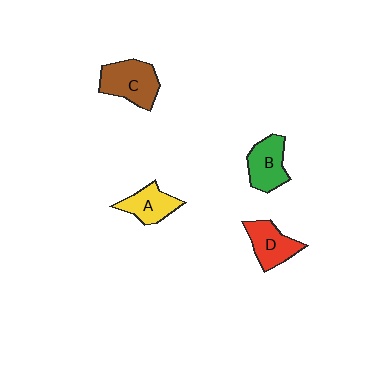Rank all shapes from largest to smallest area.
From largest to smallest: C (brown), B (green), D (red), A (yellow).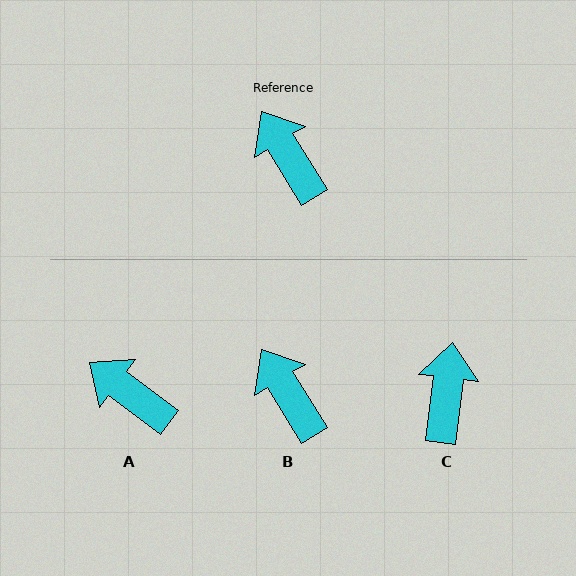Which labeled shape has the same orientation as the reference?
B.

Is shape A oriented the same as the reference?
No, it is off by about 21 degrees.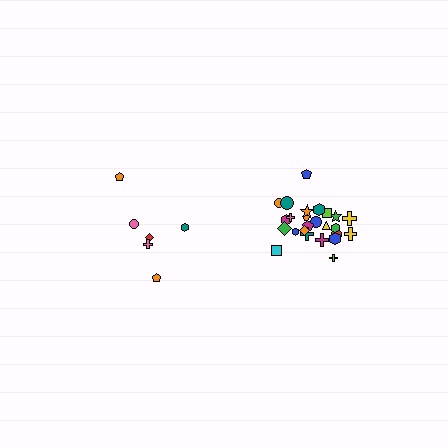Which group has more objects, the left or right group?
The right group.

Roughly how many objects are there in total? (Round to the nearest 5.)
Roughly 30 objects in total.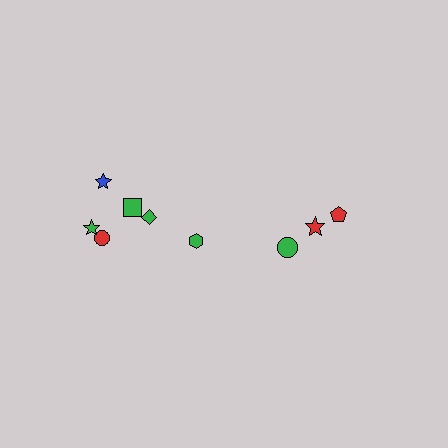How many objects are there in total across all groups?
There are 9 objects.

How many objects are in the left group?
There are 6 objects.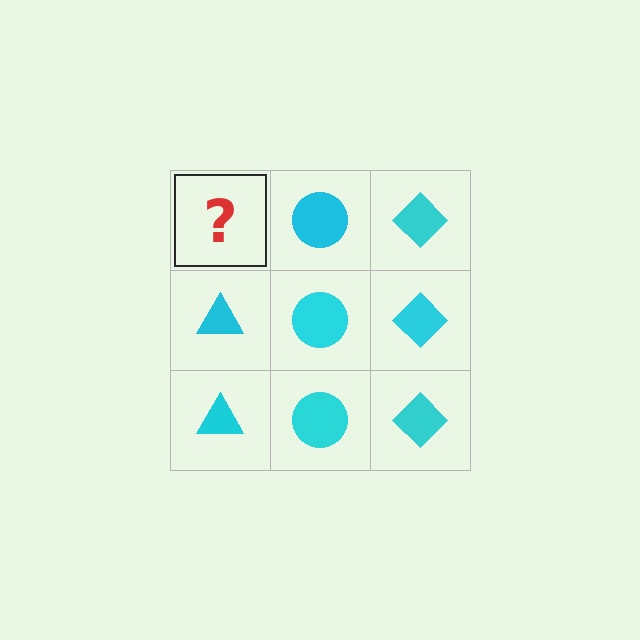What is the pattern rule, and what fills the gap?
The rule is that each column has a consistent shape. The gap should be filled with a cyan triangle.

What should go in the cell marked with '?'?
The missing cell should contain a cyan triangle.